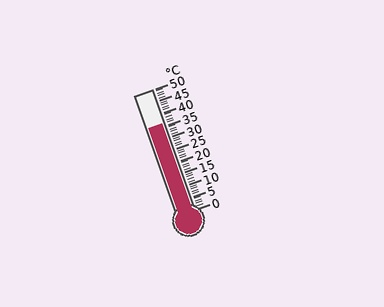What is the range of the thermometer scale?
The thermometer scale ranges from 0°C to 50°C.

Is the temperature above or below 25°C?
The temperature is above 25°C.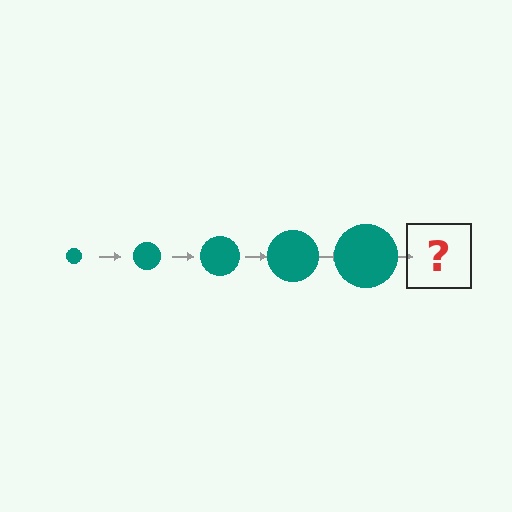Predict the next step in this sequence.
The next step is a teal circle, larger than the previous one.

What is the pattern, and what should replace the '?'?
The pattern is that the circle gets progressively larger each step. The '?' should be a teal circle, larger than the previous one.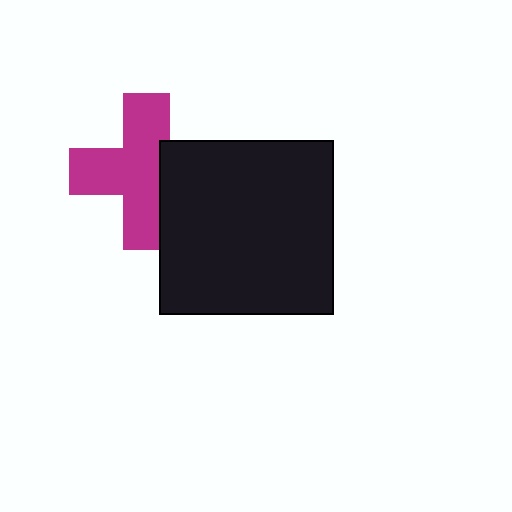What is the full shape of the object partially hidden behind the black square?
The partially hidden object is a magenta cross.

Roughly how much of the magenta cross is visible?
Most of it is visible (roughly 70%).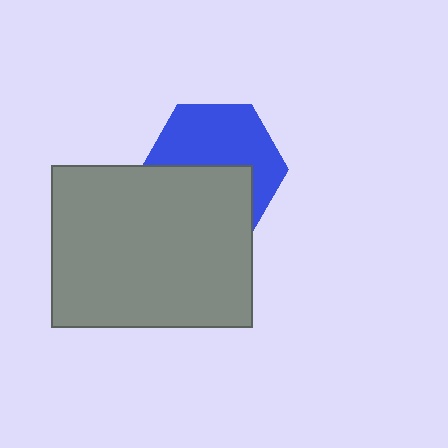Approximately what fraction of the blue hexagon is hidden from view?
Roughly 45% of the blue hexagon is hidden behind the gray rectangle.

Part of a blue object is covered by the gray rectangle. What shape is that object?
It is a hexagon.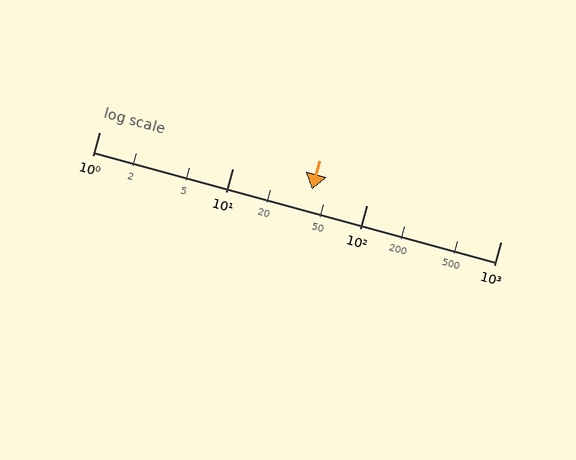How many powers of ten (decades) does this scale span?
The scale spans 3 decades, from 1 to 1000.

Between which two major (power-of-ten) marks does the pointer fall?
The pointer is between 10 and 100.